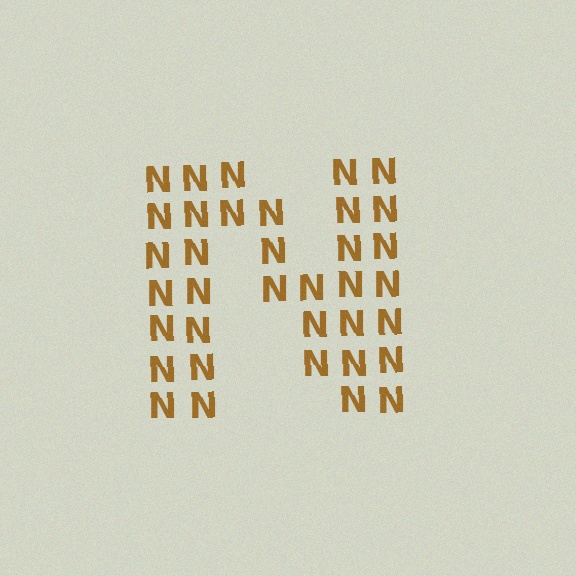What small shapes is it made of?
It is made of small letter N's.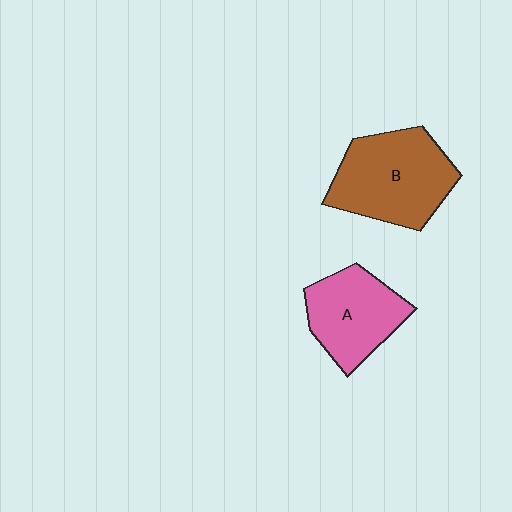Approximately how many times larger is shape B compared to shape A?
Approximately 1.3 times.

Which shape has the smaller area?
Shape A (pink).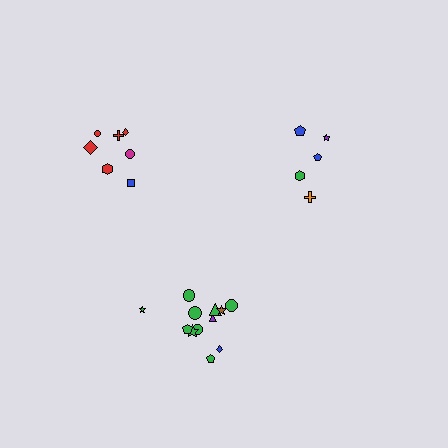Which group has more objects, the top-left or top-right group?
The top-left group.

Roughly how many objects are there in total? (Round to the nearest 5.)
Roughly 25 objects in total.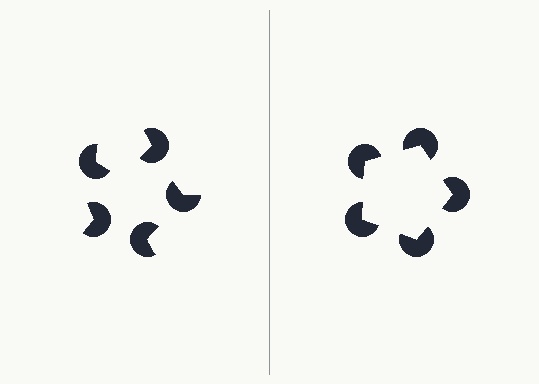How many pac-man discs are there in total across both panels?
10 — 5 on each side.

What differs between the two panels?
The pac-man discs are positioned identically on both sides; only the wedge orientations differ. On the right they align to a pentagon; on the left they are misaligned.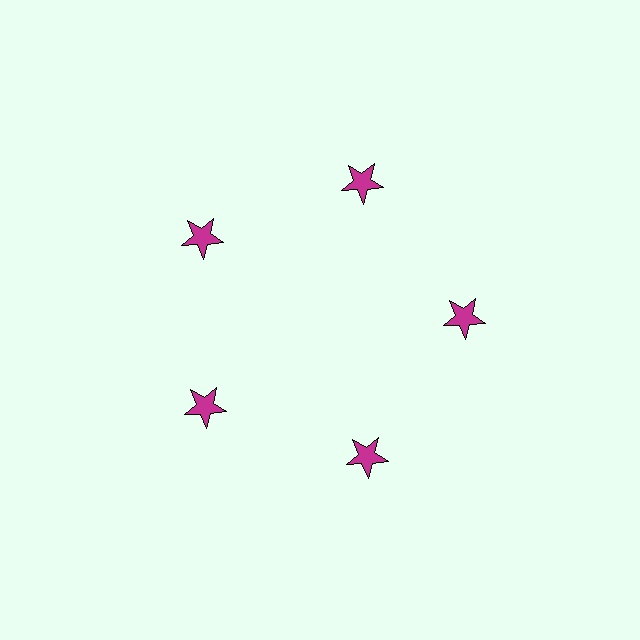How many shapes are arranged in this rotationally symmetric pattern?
There are 5 shapes, arranged in 5 groups of 1.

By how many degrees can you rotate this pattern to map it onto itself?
The pattern maps onto itself every 72 degrees of rotation.